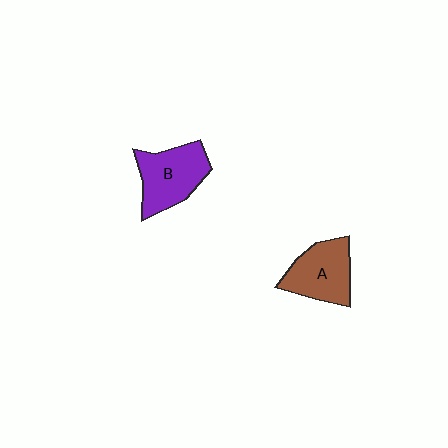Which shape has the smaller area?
Shape A (brown).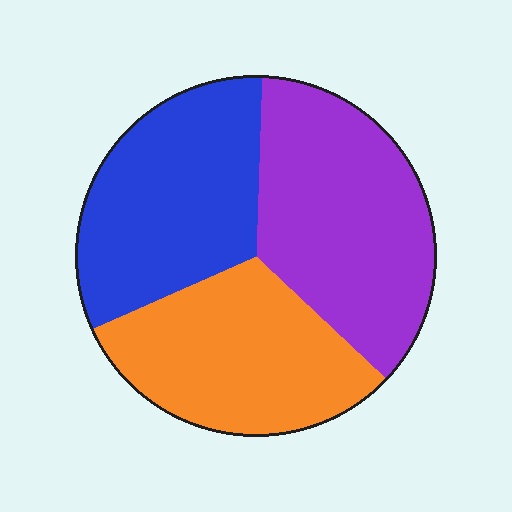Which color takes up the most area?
Purple, at roughly 35%.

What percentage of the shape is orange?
Orange covers 31% of the shape.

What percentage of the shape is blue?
Blue covers roughly 30% of the shape.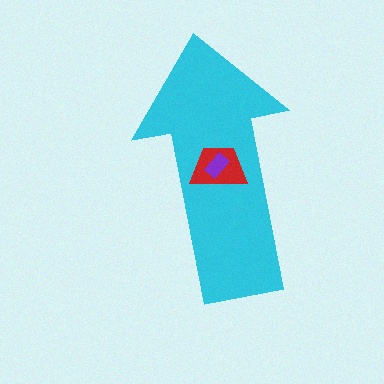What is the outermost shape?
The cyan arrow.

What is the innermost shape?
The purple rectangle.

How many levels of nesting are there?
3.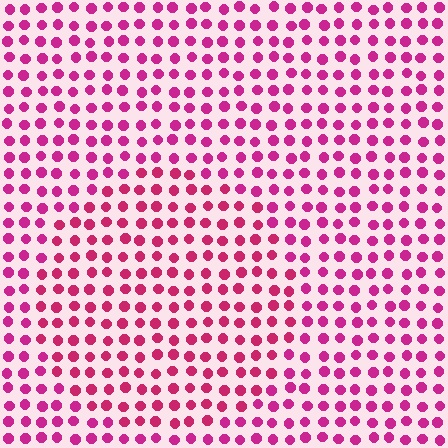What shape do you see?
I see a circle.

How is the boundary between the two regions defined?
The boundary is defined purely by a slight shift in hue (about 15 degrees). Spacing, size, and orientation are identical on both sides.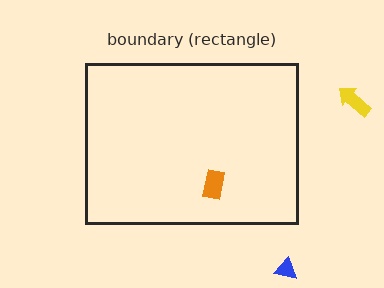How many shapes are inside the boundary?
1 inside, 2 outside.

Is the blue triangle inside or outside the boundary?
Outside.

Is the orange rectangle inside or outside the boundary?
Inside.